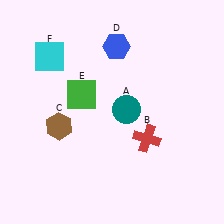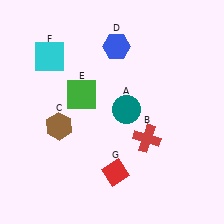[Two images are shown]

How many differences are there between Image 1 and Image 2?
There is 1 difference between the two images.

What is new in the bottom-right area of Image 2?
A red diamond (G) was added in the bottom-right area of Image 2.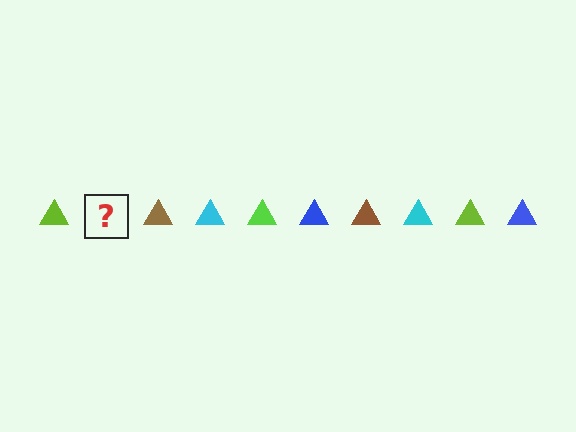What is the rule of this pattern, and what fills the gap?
The rule is that the pattern cycles through lime, blue, brown, cyan triangles. The gap should be filled with a blue triangle.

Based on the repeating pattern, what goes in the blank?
The blank should be a blue triangle.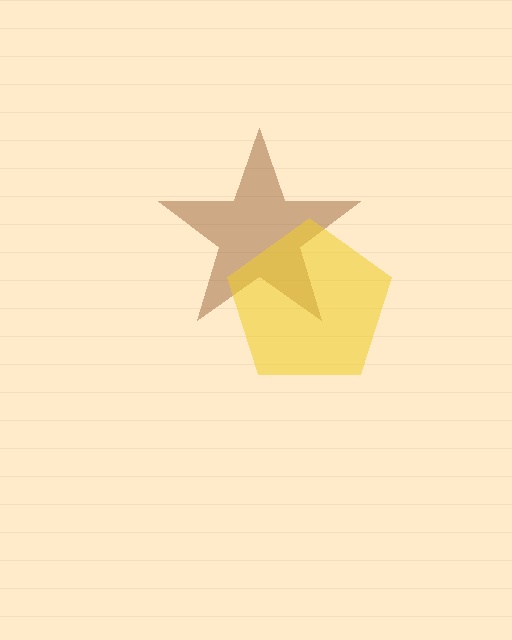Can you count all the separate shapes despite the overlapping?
Yes, there are 2 separate shapes.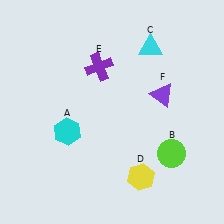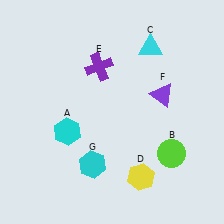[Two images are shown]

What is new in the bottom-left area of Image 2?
A cyan hexagon (G) was added in the bottom-left area of Image 2.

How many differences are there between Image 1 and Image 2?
There is 1 difference between the two images.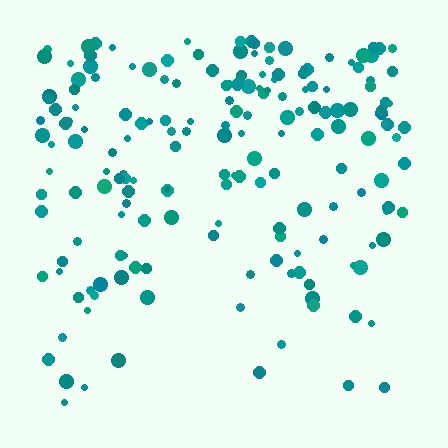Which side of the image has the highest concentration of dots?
The top.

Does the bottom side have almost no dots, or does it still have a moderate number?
Still a moderate number, just noticeably fewer than the top.